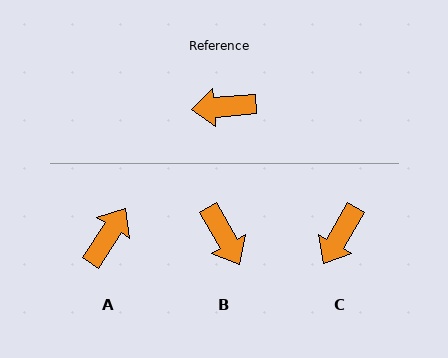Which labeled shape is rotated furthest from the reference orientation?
A, about 127 degrees away.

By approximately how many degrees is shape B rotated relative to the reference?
Approximately 114 degrees counter-clockwise.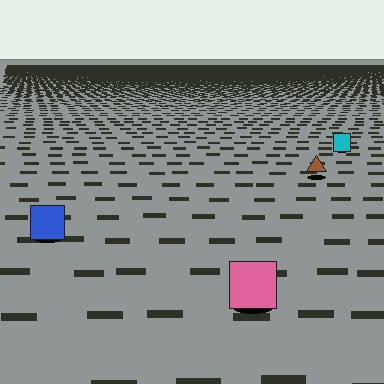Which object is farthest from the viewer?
The cyan square is farthest from the viewer. It appears smaller and the ground texture around it is denser.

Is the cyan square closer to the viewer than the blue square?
No. The blue square is closer — you can tell from the texture gradient: the ground texture is coarser near it.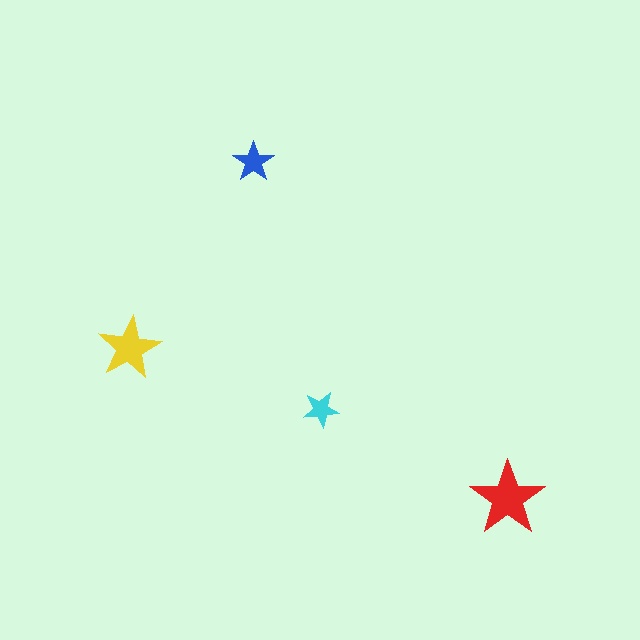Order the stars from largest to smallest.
the red one, the yellow one, the blue one, the cyan one.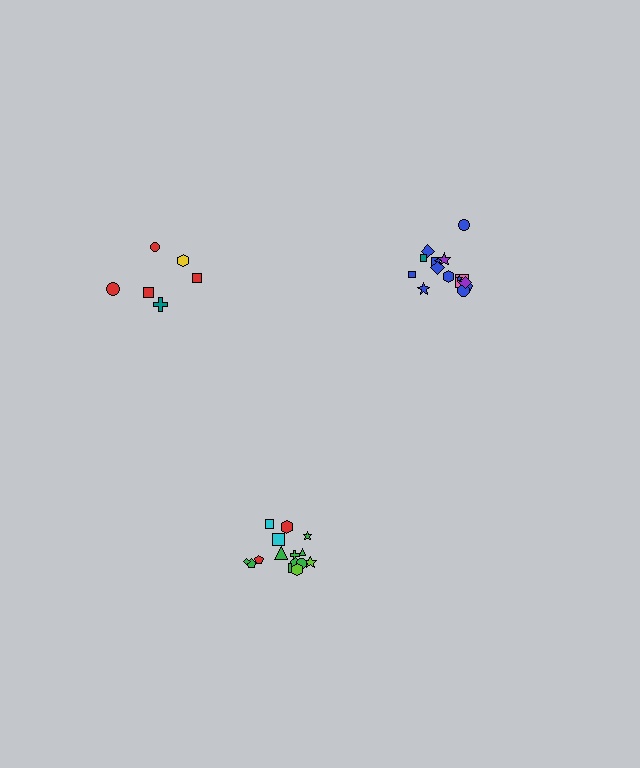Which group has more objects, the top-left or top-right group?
The top-right group.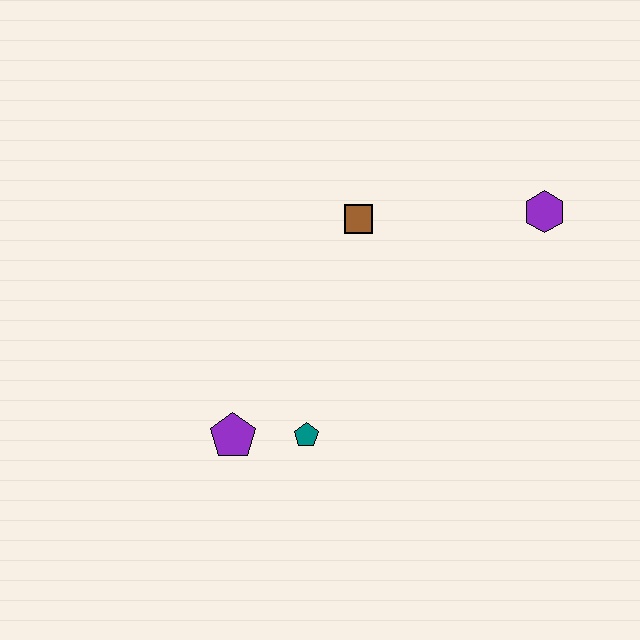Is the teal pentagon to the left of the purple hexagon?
Yes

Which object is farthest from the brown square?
The purple pentagon is farthest from the brown square.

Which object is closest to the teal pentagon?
The purple pentagon is closest to the teal pentagon.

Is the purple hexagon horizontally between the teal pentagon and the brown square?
No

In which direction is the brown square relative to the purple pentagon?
The brown square is above the purple pentagon.